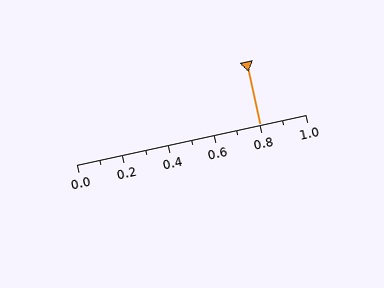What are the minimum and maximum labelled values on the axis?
The axis runs from 0.0 to 1.0.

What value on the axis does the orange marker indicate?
The marker indicates approximately 0.8.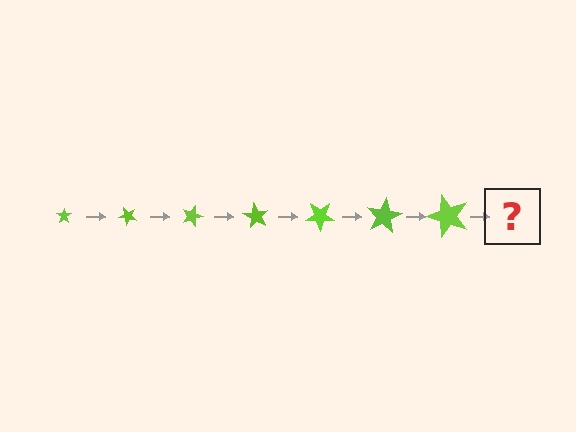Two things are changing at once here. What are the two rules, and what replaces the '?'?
The two rules are that the star grows larger each step and it rotates 45 degrees each step. The '?' should be a star, larger than the previous one and rotated 315 degrees from the start.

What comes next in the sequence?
The next element should be a star, larger than the previous one and rotated 315 degrees from the start.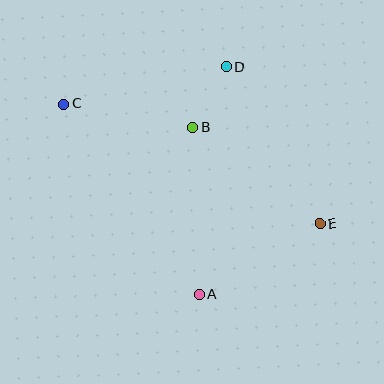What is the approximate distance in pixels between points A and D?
The distance between A and D is approximately 229 pixels.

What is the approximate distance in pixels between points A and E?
The distance between A and E is approximately 140 pixels.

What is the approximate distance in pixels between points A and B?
The distance between A and B is approximately 167 pixels.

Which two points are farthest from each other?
Points C and E are farthest from each other.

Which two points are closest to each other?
Points B and D are closest to each other.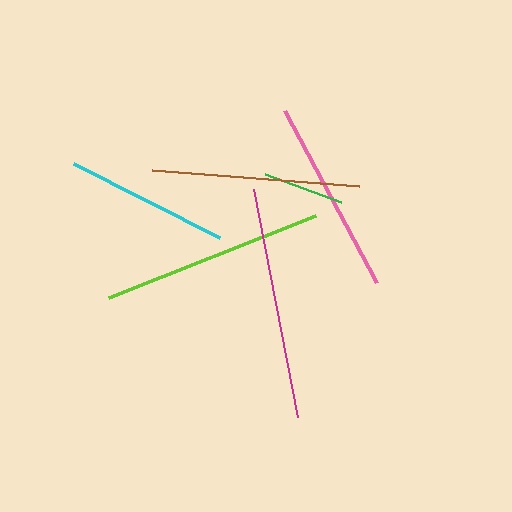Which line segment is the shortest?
The green line is the shortest at approximately 81 pixels.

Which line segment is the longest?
The magenta line is the longest at approximately 233 pixels.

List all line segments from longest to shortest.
From longest to shortest: magenta, lime, brown, pink, cyan, green.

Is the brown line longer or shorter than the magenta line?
The magenta line is longer than the brown line.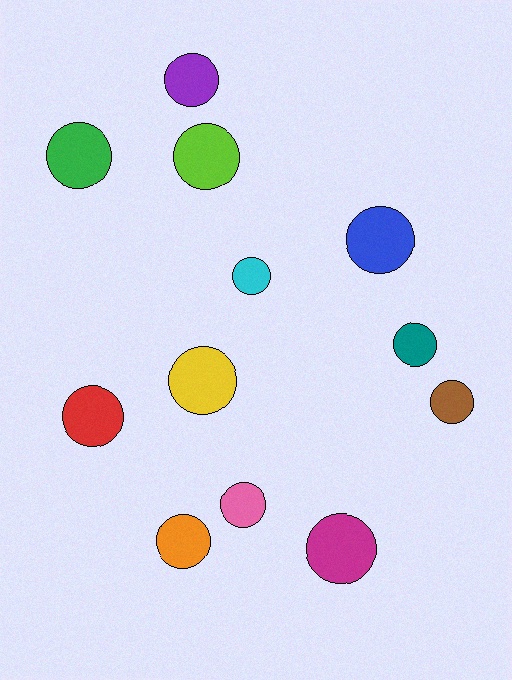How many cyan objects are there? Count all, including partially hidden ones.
There is 1 cyan object.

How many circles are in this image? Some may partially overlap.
There are 12 circles.